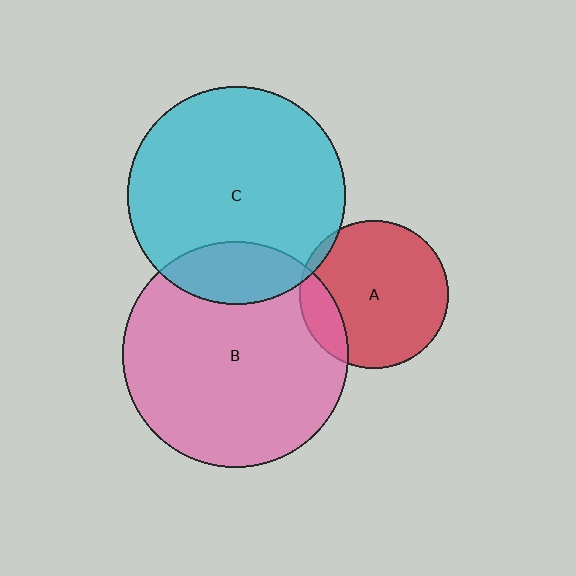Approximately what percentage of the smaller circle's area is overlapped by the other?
Approximately 15%.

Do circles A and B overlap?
Yes.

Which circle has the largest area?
Circle B (pink).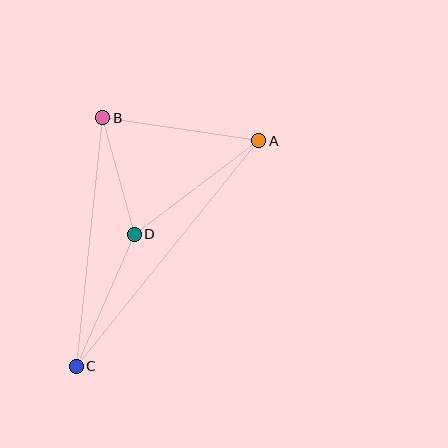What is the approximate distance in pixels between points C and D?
The distance between C and D is approximately 144 pixels.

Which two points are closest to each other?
Points B and D are closest to each other.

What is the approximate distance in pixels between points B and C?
The distance between B and C is approximately 250 pixels.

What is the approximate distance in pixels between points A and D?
The distance between A and D is approximately 155 pixels.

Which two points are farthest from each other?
Points A and C are farthest from each other.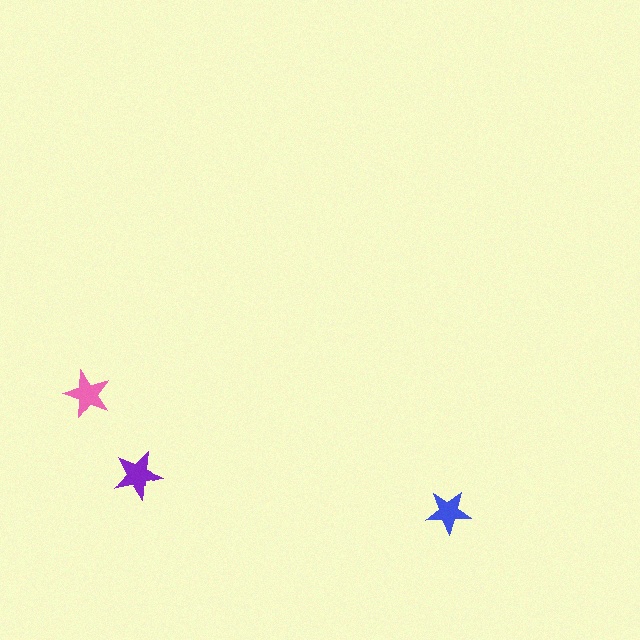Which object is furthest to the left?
The pink star is leftmost.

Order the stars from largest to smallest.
the purple one, the pink one, the blue one.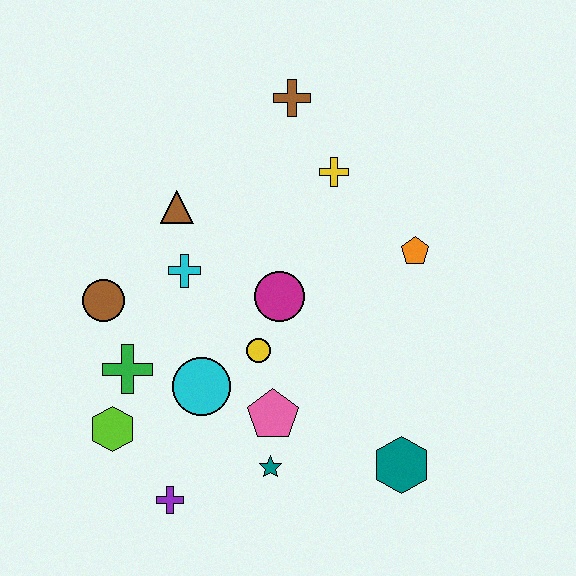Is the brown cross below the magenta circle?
No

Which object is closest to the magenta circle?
The yellow circle is closest to the magenta circle.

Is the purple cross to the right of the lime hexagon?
Yes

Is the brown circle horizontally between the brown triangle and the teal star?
No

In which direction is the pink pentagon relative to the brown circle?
The pink pentagon is to the right of the brown circle.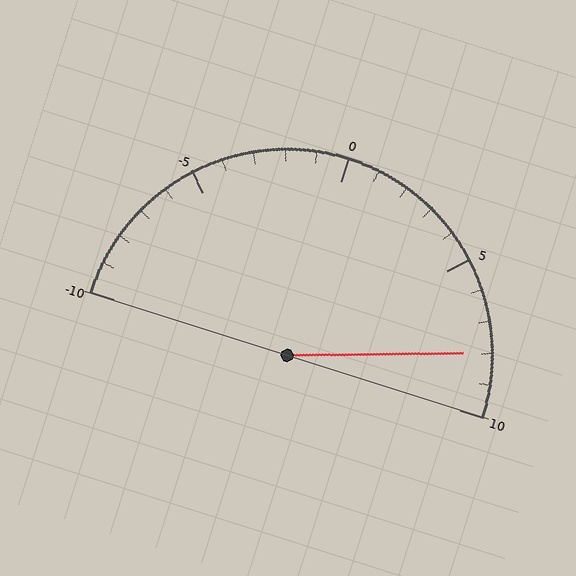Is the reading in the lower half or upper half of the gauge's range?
The reading is in the upper half of the range (-10 to 10).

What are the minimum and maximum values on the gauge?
The gauge ranges from -10 to 10.